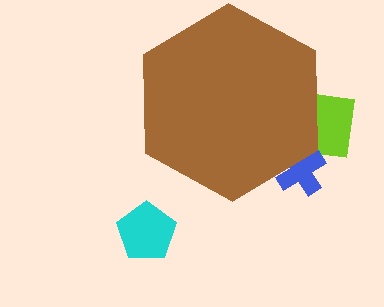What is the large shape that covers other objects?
A brown hexagon.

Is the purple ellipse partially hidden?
Yes, the purple ellipse is partially hidden behind the brown hexagon.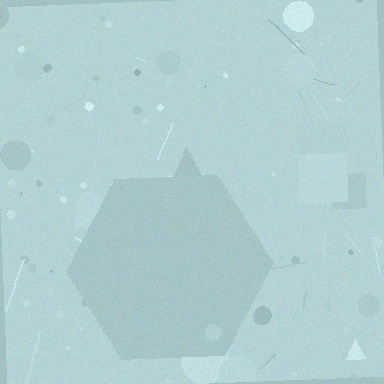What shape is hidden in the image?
A hexagon is hidden in the image.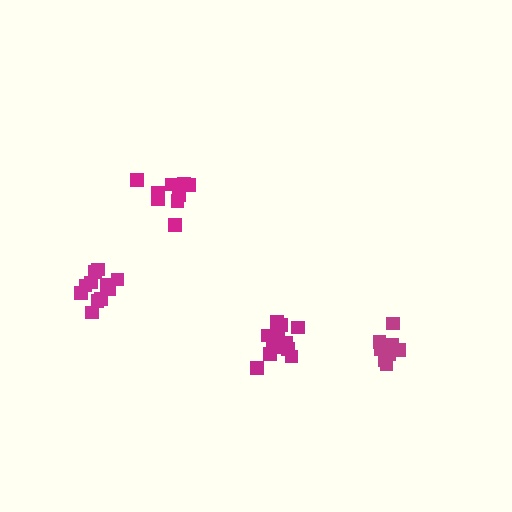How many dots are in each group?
Group 1: 9 dots, Group 2: 11 dots, Group 3: 9 dots, Group 4: 15 dots (44 total).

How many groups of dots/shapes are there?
There are 4 groups.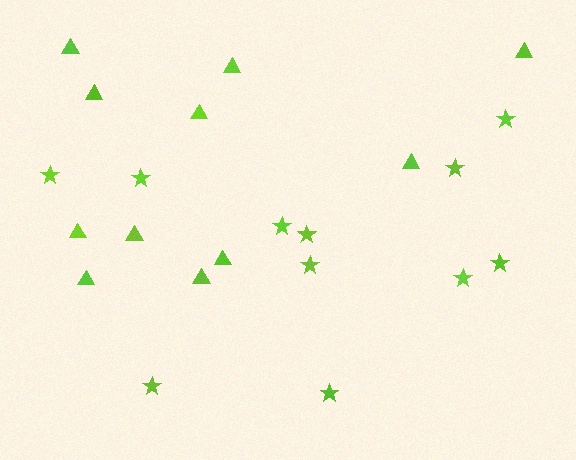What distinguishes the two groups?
There are 2 groups: one group of stars (11) and one group of triangles (11).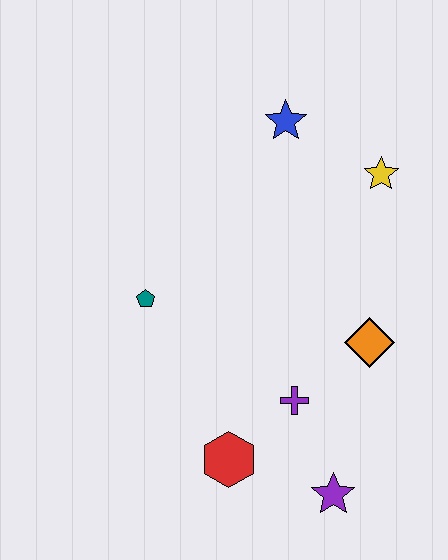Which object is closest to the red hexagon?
The purple cross is closest to the red hexagon.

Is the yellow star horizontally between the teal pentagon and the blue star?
No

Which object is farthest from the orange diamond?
The blue star is farthest from the orange diamond.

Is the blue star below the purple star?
No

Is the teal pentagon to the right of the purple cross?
No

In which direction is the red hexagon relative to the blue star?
The red hexagon is below the blue star.